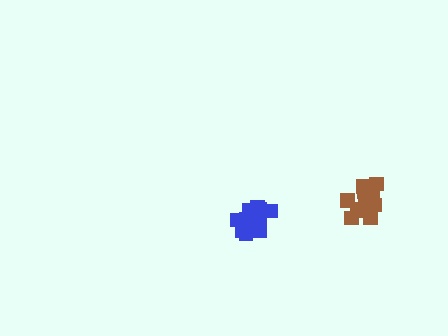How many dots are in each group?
Group 1: 13 dots, Group 2: 15 dots (28 total).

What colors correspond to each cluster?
The clusters are colored: blue, brown.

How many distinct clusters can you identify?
There are 2 distinct clusters.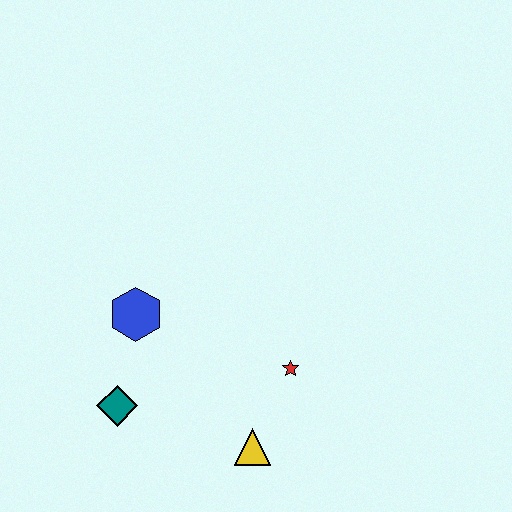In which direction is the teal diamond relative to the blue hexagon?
The teal diamond is below the blue hexagon.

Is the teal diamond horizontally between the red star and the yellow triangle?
No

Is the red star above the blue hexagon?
No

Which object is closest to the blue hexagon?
The teal diamond is closest to the blue hexagon.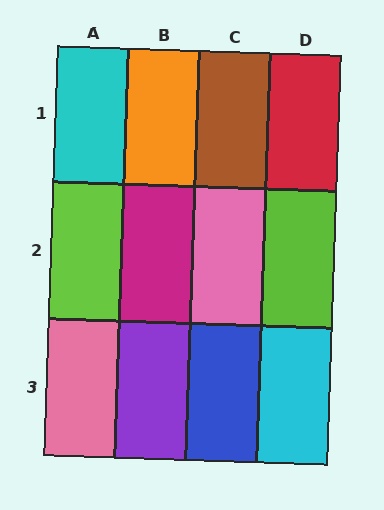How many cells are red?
1 cell is red.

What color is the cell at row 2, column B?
Magenta.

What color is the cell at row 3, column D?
Cyan.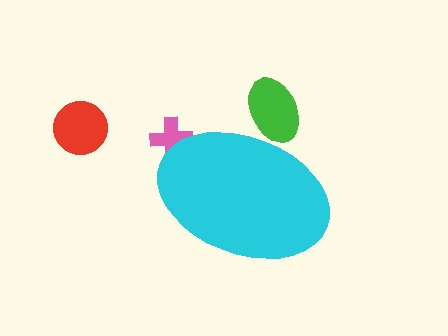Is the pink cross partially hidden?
Yes, the pink cross is partially hidden behind the cyan ellipse.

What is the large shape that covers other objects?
A cyan ellipse.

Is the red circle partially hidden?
No, the red circle is fully visible.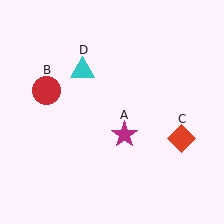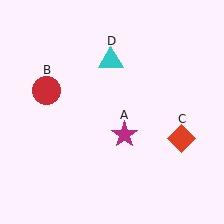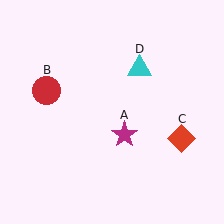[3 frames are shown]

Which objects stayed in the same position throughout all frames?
Magenta star (object A) and red circle (object B) and red diamond (object C) remained stationary.